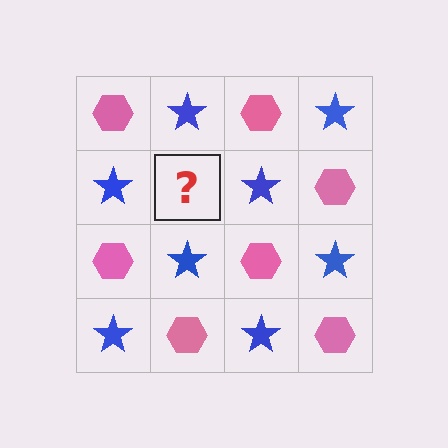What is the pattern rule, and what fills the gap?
The rule is that it alternates pink hexagon and blue star in a checkerboard pattern. The gap should be filled with a pink hexagon.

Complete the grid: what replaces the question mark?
The question mark should be replaced with a pink hexagon.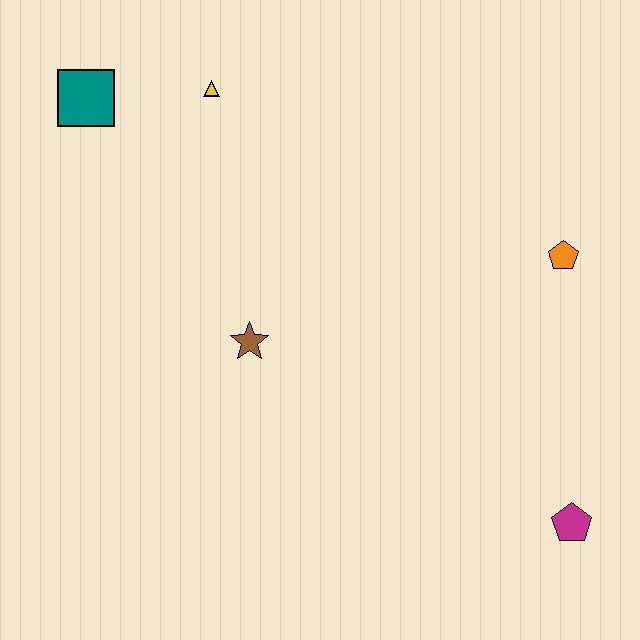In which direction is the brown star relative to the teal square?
The brown star is below the teal square.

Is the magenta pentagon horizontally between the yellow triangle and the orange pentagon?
No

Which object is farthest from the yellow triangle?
The magenta pentagon is farthest from the yellow triangle.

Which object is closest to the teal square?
The yellow triangle is closest to the teal square.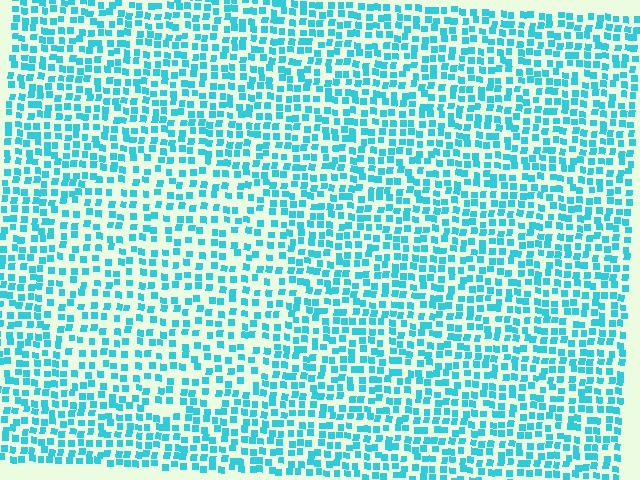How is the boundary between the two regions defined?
The boundary is defined by a change in element density (approximately 1.5x ratio). All elements are the same color, size, and shape.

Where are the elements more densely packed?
The elements are more densely packed outside the circle boundary.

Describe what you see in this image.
The image contains small cyan elements arranged at two different densities. A circle-shaped region is visible where the elements are less densely packed than the surrounding area.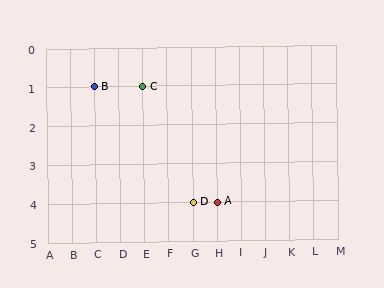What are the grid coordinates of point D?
Point D is at grid coordinates (G, 4).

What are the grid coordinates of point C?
Point C is at grid coordinates (E, 1).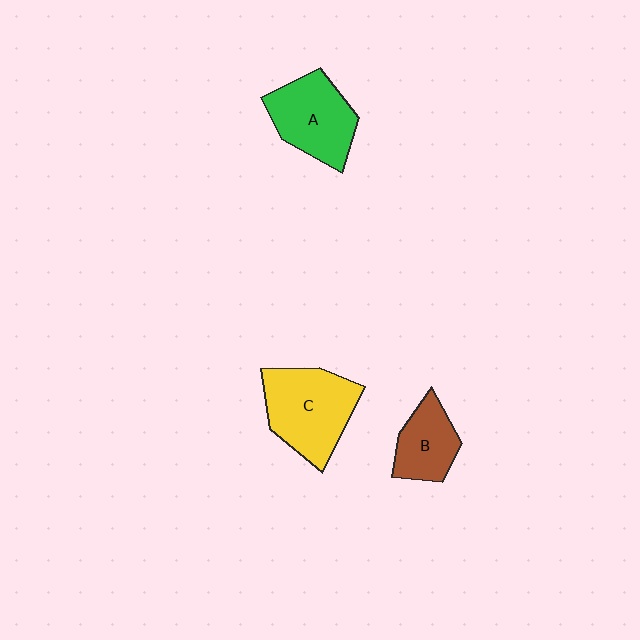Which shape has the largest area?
Shape C (yellow).